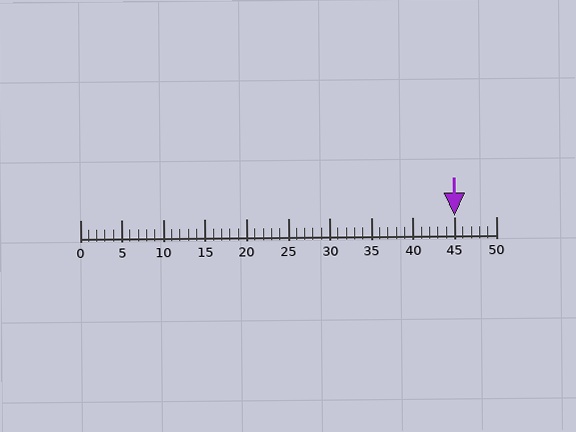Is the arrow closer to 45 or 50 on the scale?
The arrow is closer to 45.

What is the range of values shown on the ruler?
The ruler shows values from 0 to 50.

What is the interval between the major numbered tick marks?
The major tick marks are spaced 5 units apart.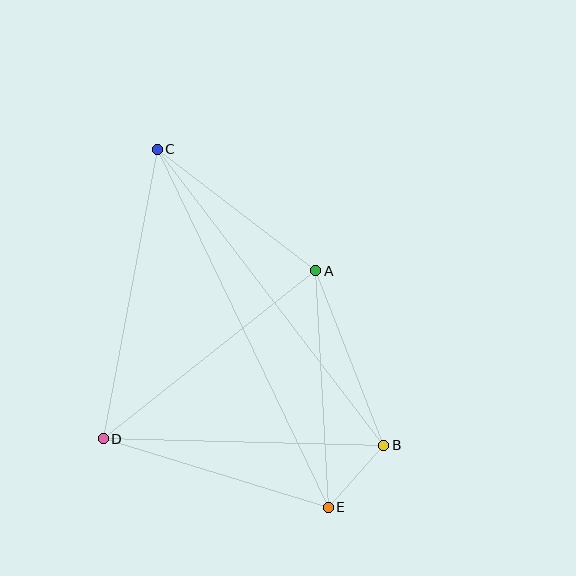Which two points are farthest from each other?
Points C and E are farthest from each other.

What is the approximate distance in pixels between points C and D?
The distance between C and D is approximately 294 pixels.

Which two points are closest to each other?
Points B and E are closest to each other.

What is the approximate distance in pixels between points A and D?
The distance between A and D is approximately 271 pixels.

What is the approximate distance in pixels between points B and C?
The distance between B and C is approximately 373 pixels.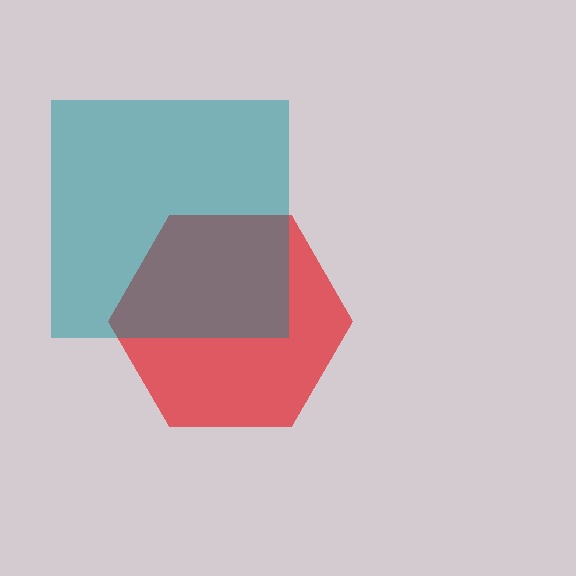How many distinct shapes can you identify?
There are 2 distinct shapes: a red hexagon, a teal square.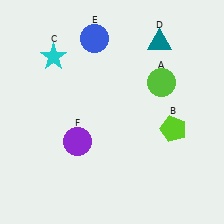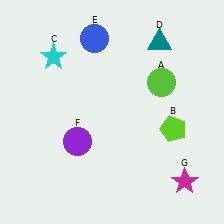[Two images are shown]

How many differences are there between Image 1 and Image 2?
There is 1 difference between the two images.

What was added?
A magenta star (G) was added in Image 2.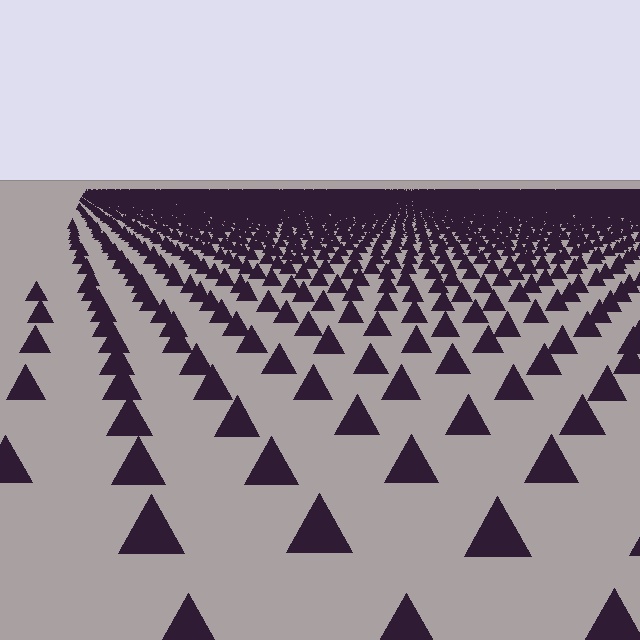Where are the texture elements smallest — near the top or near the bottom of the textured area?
Near the top.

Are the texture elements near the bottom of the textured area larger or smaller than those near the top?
Larger. Near the bottom, elements are closer to the viewer and appear at a bigger on-screen size.